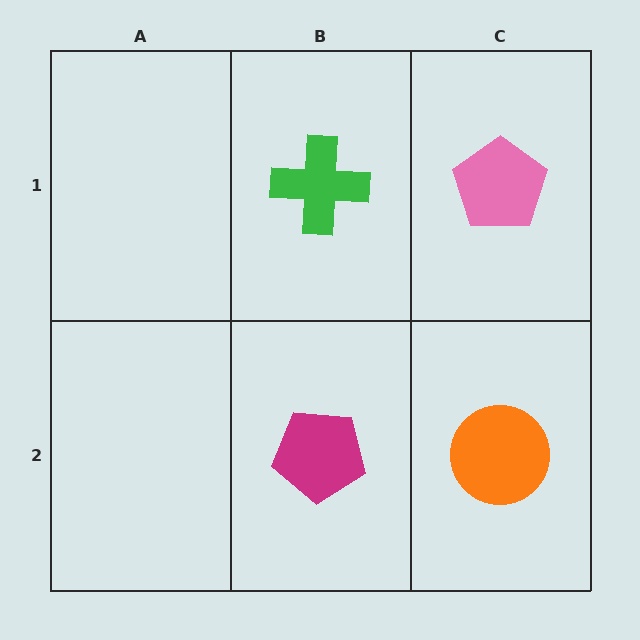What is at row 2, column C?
An orange circle.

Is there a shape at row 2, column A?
No, that cell is empty.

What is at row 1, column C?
A pink pentagon.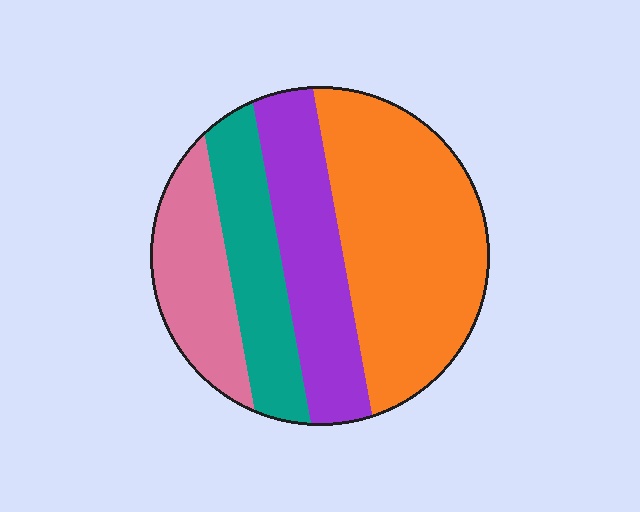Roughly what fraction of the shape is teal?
Teal covers 18% of the shape.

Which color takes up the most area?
Orange, at roughly 40%.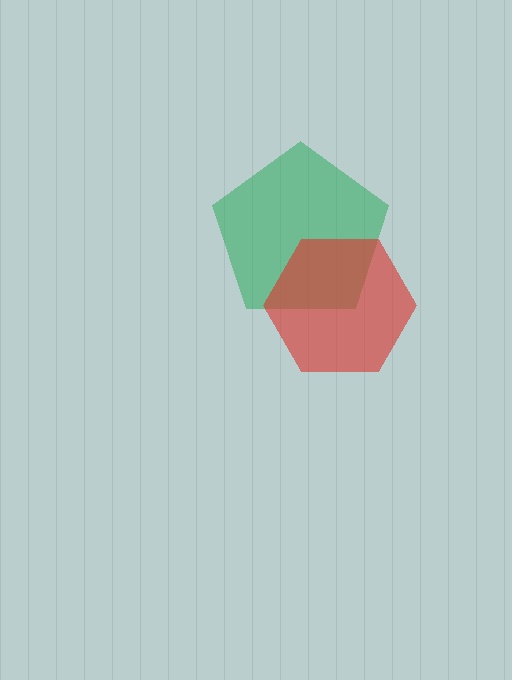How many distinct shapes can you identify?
There are 2 distinct shapes: a green pentagon, a red hexagon.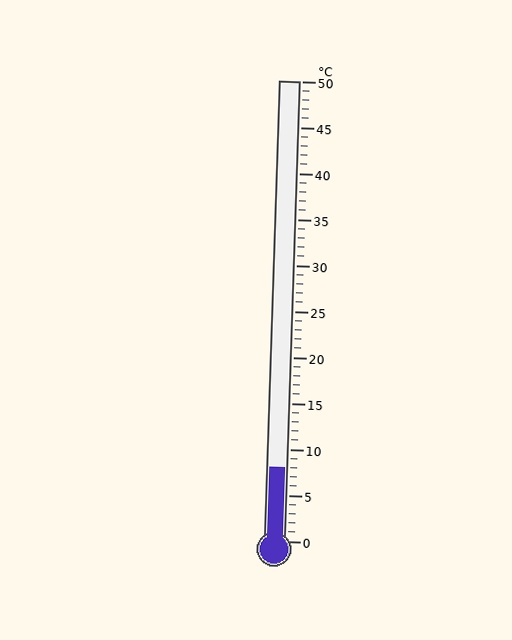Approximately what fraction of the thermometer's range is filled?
The thermometer is filled to approximately 15% of its range.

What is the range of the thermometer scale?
The thermometer scale ranges from 0°C to 50°C.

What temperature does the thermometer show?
The thermometer shows approximately 8°C.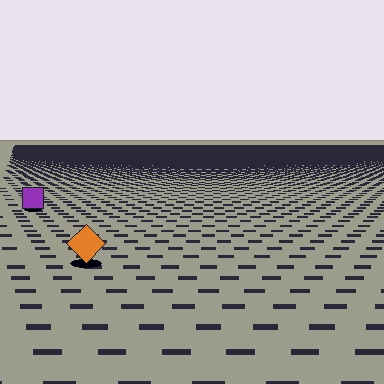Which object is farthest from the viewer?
The purple square is farthest from the viewer. It appears smaller and the ground texture around it is denser.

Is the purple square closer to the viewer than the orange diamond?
No. The orange diamond is closer — you can tell from the texture gradient: the ground texture is coarser near it.